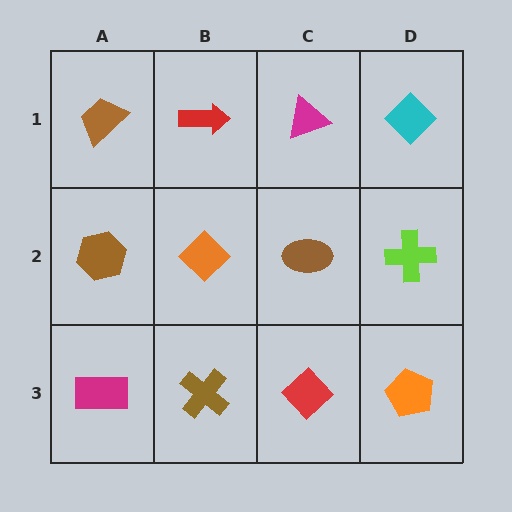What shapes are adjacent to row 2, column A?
A brown trapezoid (row 1, column A), a magenta rectangle (row 3, column A), an orange diamond (row 2, column B).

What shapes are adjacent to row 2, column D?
A cyan diamond (row 1, column D), an orange pentagon (row 3, column D), a brown ellipse (row 2, column C).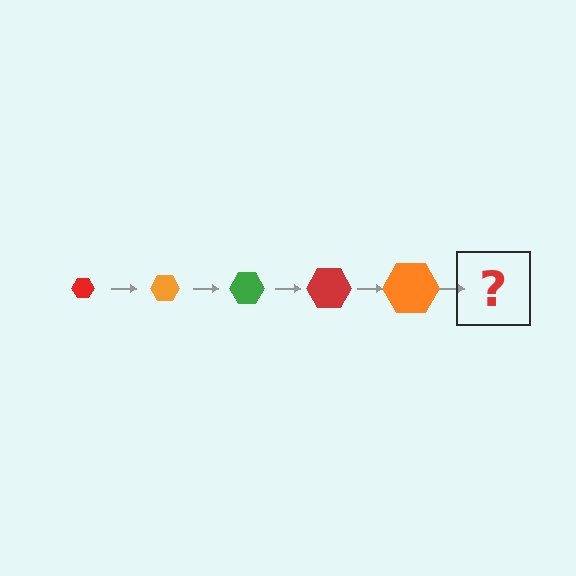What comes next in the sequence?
The next element should be a green hexagon, larger than the previous one.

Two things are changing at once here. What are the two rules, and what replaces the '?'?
The two rules are that the hexagon grows larger each step and the color cycles through red, orange, and green. The '?' should be a green hexagon, larger than the previous one.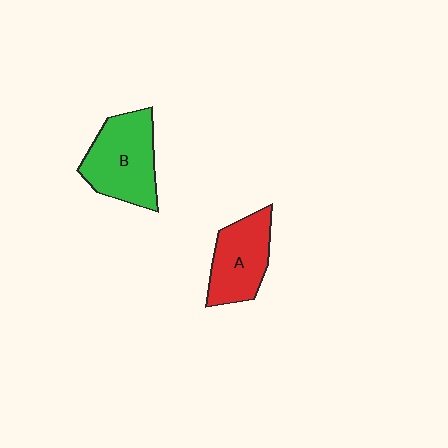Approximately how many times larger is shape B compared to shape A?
Approximately 1.2 times.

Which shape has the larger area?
Shape B (green).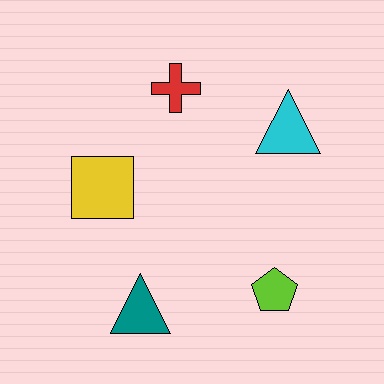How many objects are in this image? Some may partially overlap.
There are 5 objects.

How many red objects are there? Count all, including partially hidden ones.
There is 1 red object.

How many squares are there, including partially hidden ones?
There is 1 square.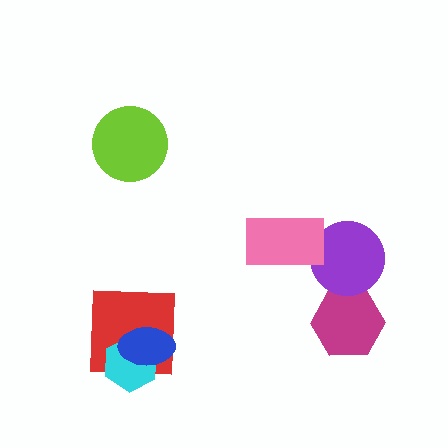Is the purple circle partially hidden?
Yes, it is partially covered by another shape.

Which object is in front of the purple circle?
The pink rectangle is in front of the purple circle.